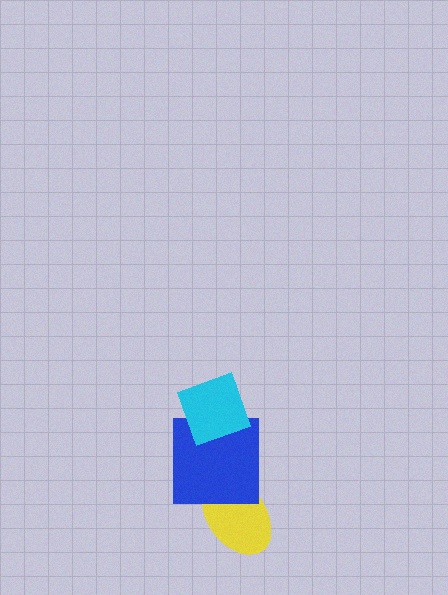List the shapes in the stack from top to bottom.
From top to bottom: the cyan diamond, the blue square, the yellow ellipse.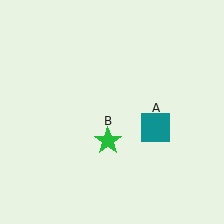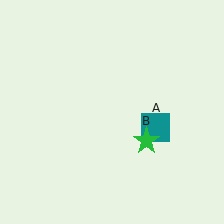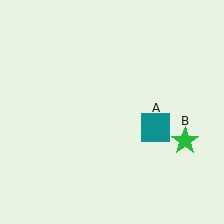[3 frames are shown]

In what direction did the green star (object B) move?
The green star (object B) moved right.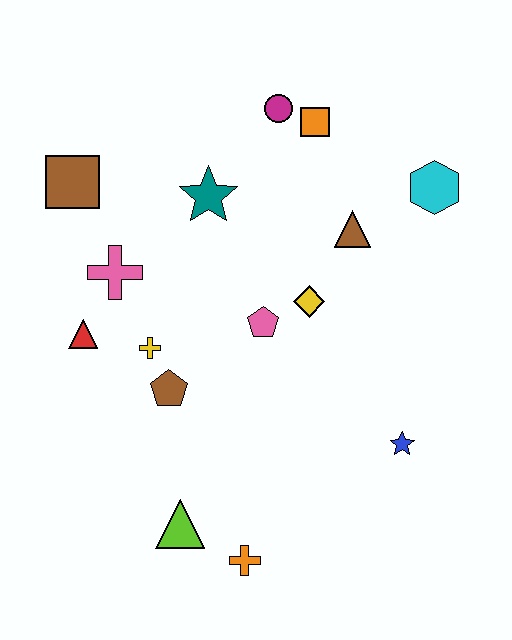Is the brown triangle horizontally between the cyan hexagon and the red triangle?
Yes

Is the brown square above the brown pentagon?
Yes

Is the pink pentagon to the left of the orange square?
Yes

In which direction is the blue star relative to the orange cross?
The blue star is to the right of the orange cross.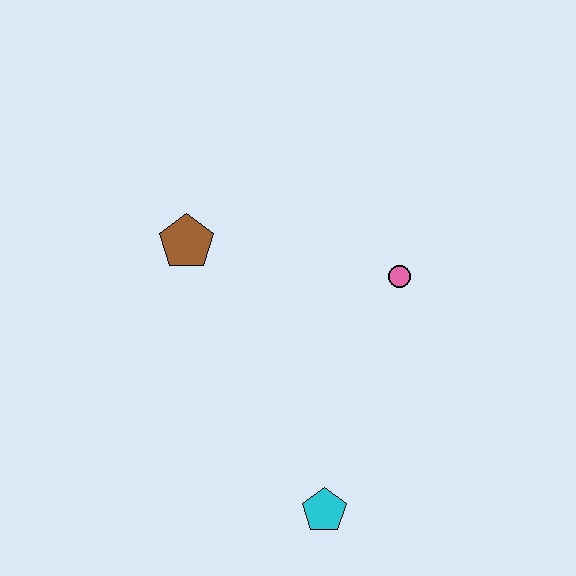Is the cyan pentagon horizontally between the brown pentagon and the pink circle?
Yes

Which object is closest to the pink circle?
The brown pentagon is closest to the pink circle.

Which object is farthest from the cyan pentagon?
The brown pentagon is farthest from the cyan pentagon.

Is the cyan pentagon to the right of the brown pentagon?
Yes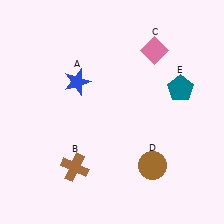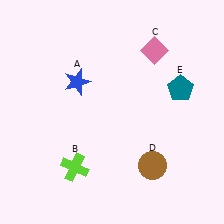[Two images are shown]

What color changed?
The cross (B) changed from brown in Image 1 to lime in Image 2.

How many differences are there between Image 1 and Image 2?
There is 1 difference between the two images.